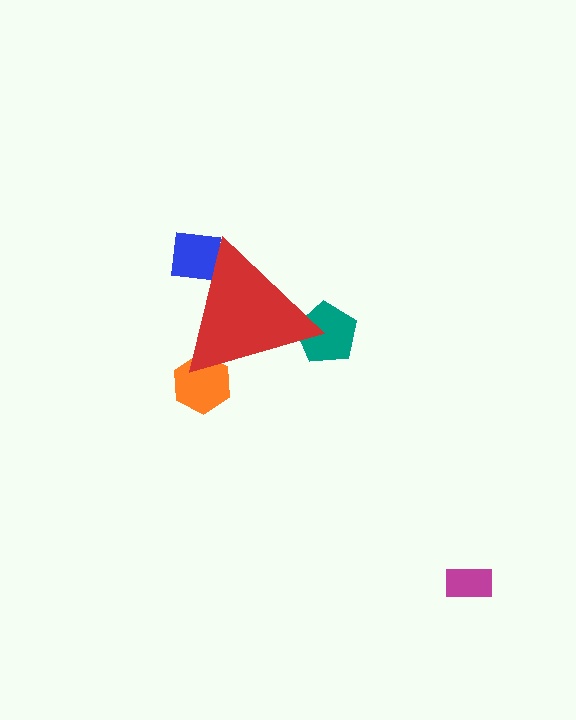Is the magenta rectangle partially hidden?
No, the magenta rectangle is fully visible.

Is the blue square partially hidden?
Yes, the blue square is partially hidden behind the red triangle.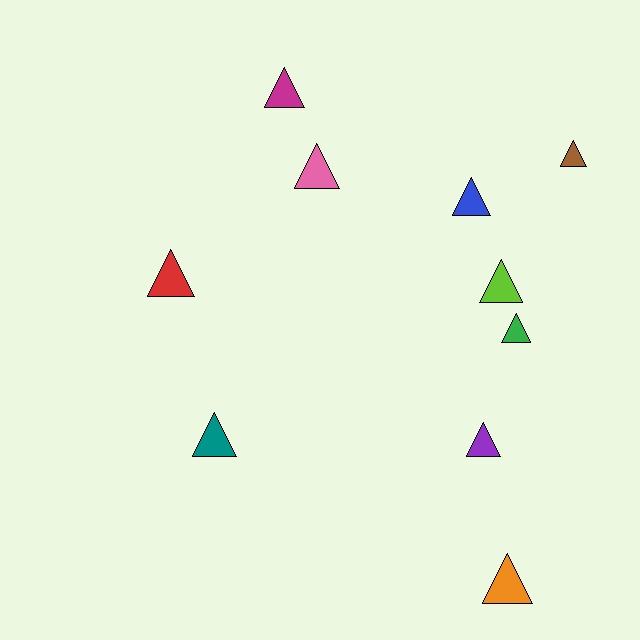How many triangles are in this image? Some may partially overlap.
There are 10 triangles.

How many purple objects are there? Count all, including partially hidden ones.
There is 1 purple object.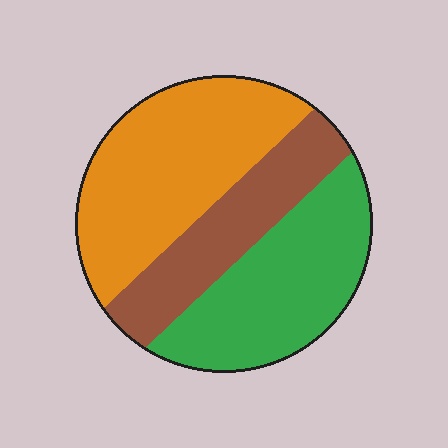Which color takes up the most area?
Orange, at roughly 40%.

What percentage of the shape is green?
Green covers 35% of the shape.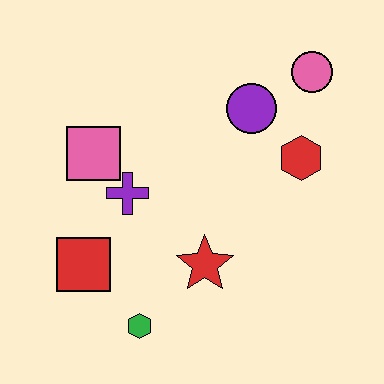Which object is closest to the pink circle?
The purple circle is closest to the pink circle.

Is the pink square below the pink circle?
Yes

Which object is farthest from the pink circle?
The green hexagon is farthest from the pink circle.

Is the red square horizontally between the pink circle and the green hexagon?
No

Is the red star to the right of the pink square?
Yes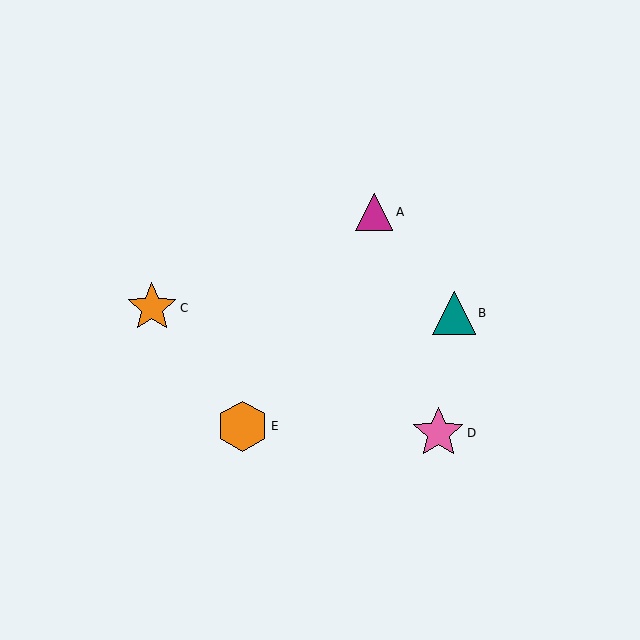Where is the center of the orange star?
The center of the orange star is at (152, 308).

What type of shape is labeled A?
Shape A is a magenta triangle.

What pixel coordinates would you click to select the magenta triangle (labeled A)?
Click at (374, 212) to select the magenta triangle A.